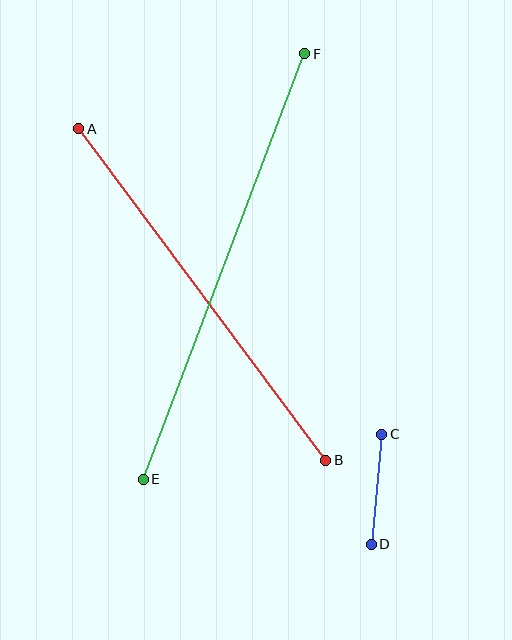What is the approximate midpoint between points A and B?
The midpoint is at approximately (202, 294) pixels.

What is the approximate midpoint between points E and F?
The midpoint is at approximately (224, 267) pixels.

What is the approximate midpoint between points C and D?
The midpoint is at approximately (377, 489) pixels.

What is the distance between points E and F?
The distance is approximately 455 pixels.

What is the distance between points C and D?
The distance is approximately 110 pixels.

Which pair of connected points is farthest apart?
Points E and F are farthest apart.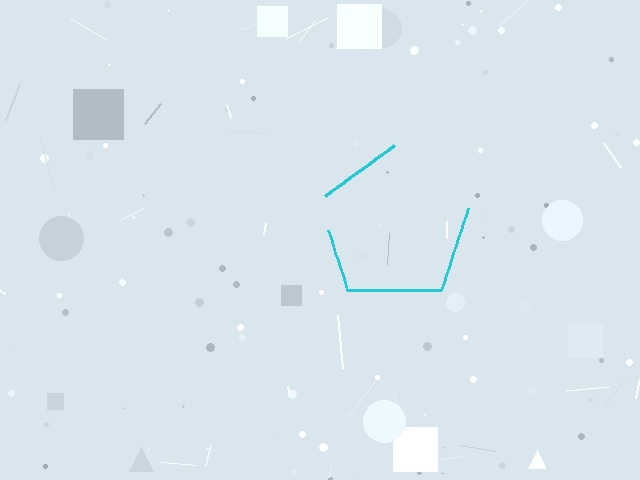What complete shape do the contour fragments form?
The contour fragments form a pentagon.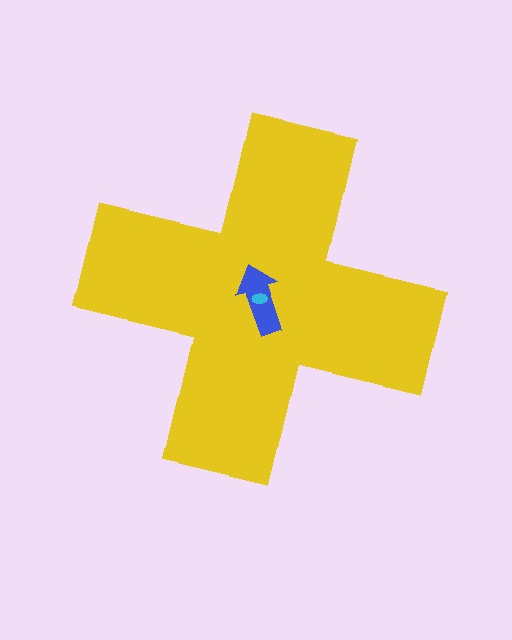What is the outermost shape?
The yellow cross.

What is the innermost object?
The cyan ellipse.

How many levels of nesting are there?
3.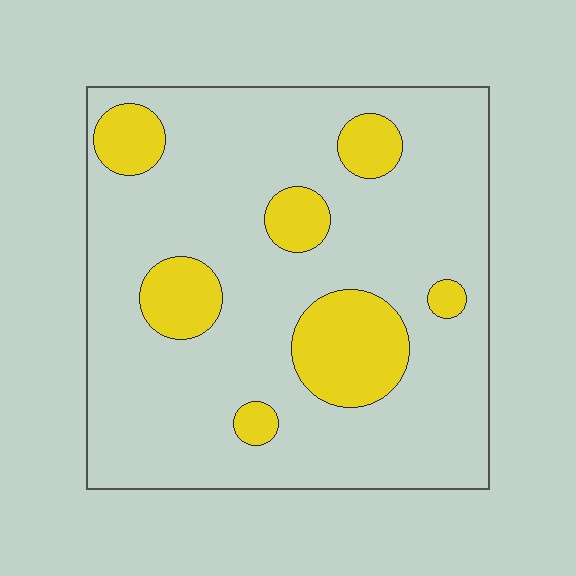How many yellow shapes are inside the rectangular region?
7.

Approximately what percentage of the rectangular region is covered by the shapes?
Approximately 20%.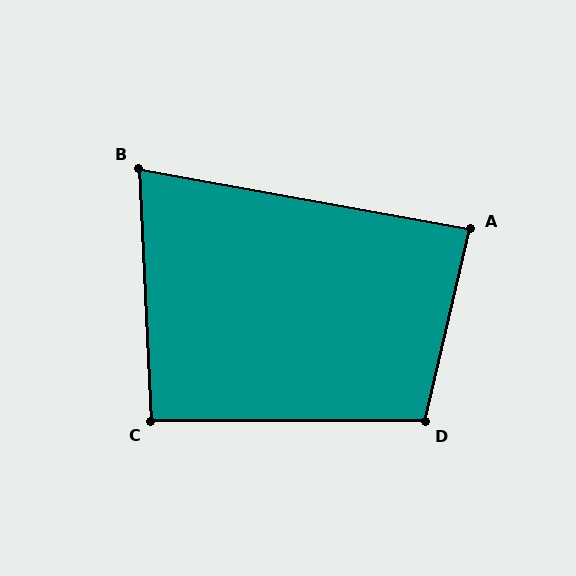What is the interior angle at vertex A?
Approximately 87 degrees (approximately right).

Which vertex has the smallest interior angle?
B, at approximately 77 degrees.